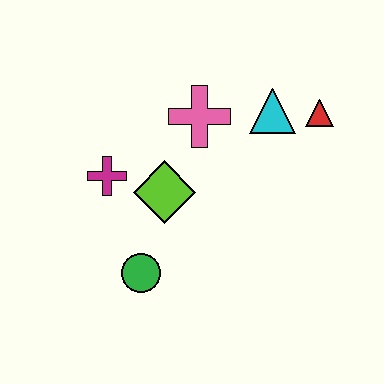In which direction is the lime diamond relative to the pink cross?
The lime diamond is below the pink cross.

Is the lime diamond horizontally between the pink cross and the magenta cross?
Yes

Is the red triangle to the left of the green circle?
No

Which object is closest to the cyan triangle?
The red triangle is closest to the cyan triangle.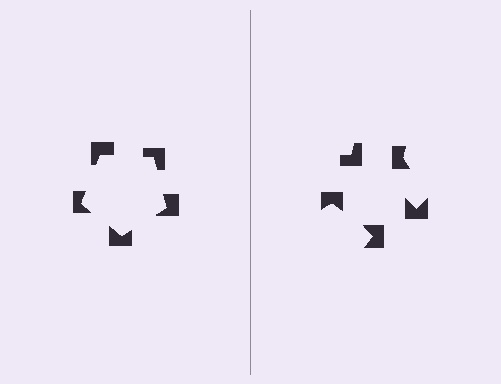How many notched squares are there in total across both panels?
10 — 5 on each side.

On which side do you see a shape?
An illusory pentagon appears on the left side. On the right side the wedge cuts are rotated, so no coherent shape forms.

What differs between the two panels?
The notched squares are positioned identically on both sides; only the wedge orientations differ. On the left they align to a pentagon; on the right they are misaligned.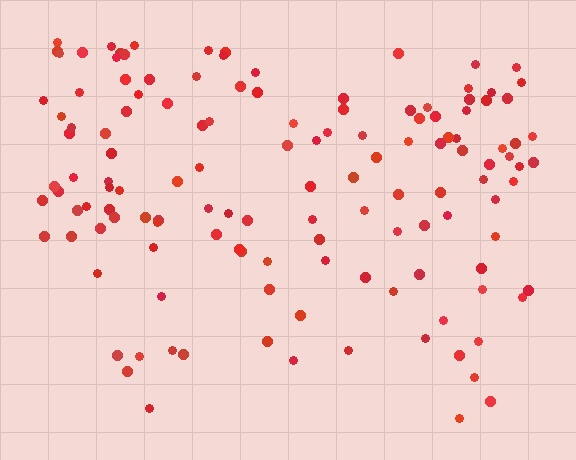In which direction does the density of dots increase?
From bottom to top, with the top side densest.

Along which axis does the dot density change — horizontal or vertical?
Vertical.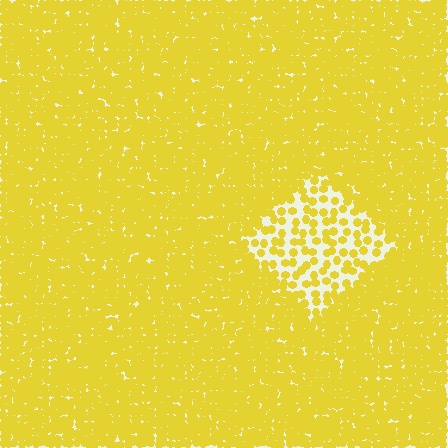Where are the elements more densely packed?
The elements are more densely packed outside the diamond boundary.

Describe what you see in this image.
The image contains small yellow elements arranged at two different densities. A diamond-shaped region is visible where the elements are less densely packed than the surrounding area.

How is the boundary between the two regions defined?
The boundary is defined by a change in element density (approximately 2.8x ratio). All elements are the same color, size, and shape.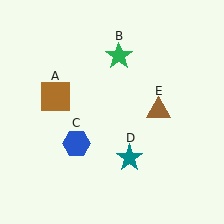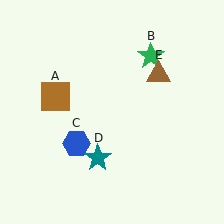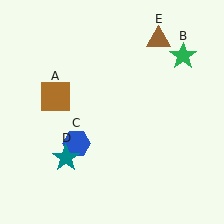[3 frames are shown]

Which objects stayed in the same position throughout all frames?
Brown square (object A) and blue hexagon (object C) remained stationary.